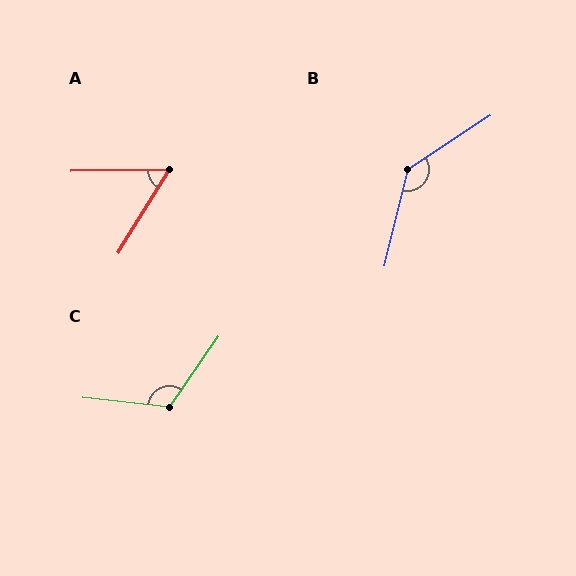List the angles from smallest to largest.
A (57°), C (119°), B (137°).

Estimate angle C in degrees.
Approximately 119 degrees.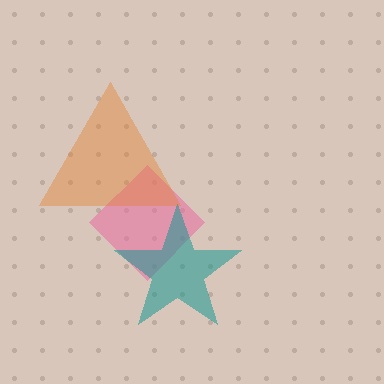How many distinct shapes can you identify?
There are 3 distinct shapes: a pink diamond, an orange triangle, a teal star.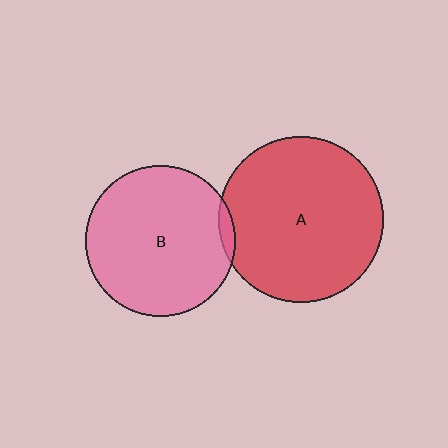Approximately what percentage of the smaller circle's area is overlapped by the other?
Approximately 5%.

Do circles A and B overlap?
Yes.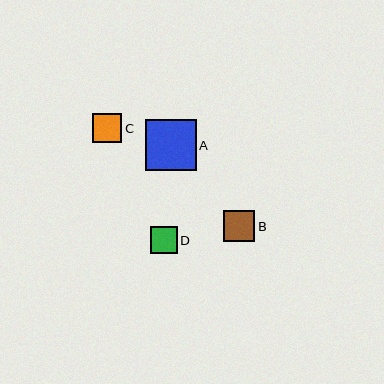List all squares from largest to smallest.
From largest to smallest: A, B, C, D.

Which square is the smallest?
Square D is the smallest with a size of approximately 27 pixels.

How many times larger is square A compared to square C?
Square A is approximately 1.8 times the size of square C.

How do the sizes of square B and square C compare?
Square B and square C are approximately the same size.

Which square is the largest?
Square A is the largest with a size of approximately 51 pixels.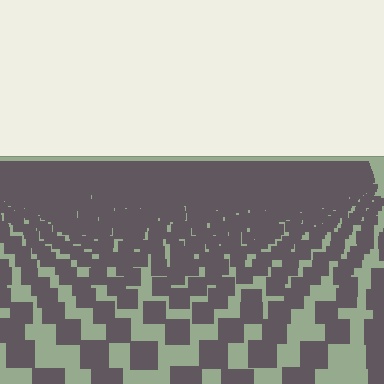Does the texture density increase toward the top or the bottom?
Density increases toward the top.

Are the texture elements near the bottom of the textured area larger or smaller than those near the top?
Larger. Near the bottom, elements are closer to the viewer and appear at a bigger on-screen size.